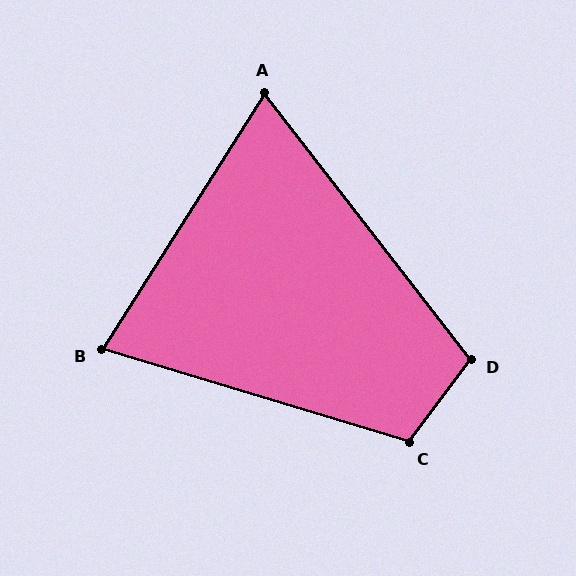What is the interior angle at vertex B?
Approximately 74 degrees (acute).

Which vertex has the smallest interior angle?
A, at approximately 70 degrees.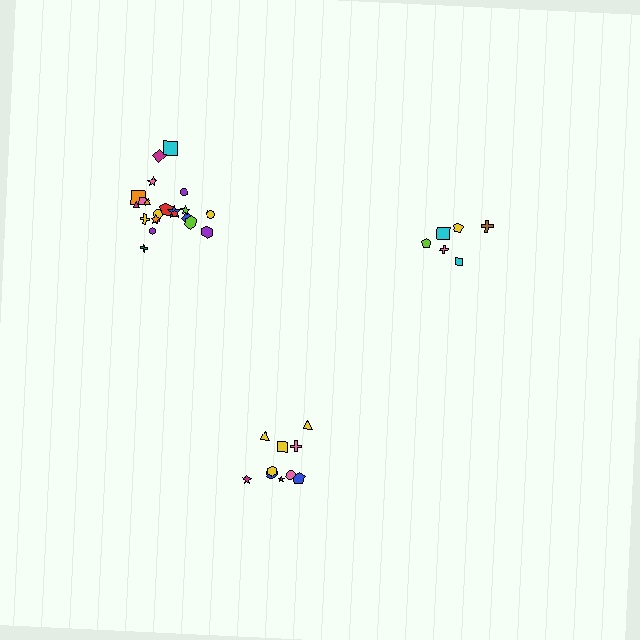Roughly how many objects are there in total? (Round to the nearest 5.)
Roughly 40 objects in total.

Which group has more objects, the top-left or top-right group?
The top-left group.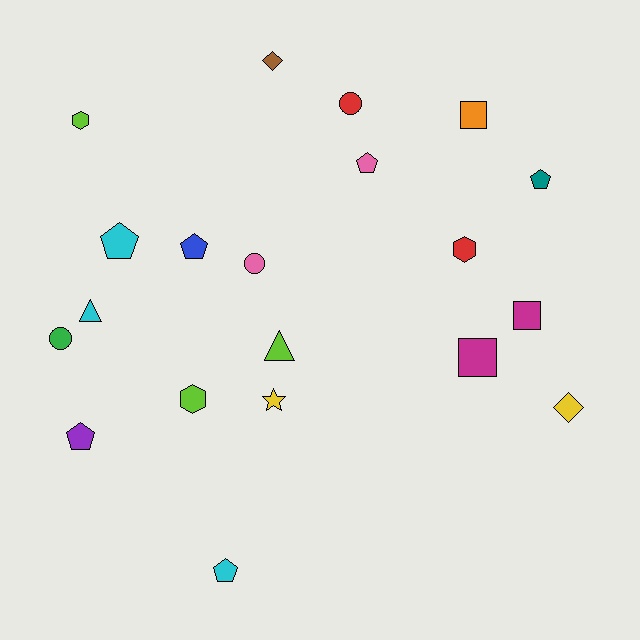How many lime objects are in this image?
There are 3 lime objects.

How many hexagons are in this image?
There are 3 hexagons.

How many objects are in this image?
There are 20 objects.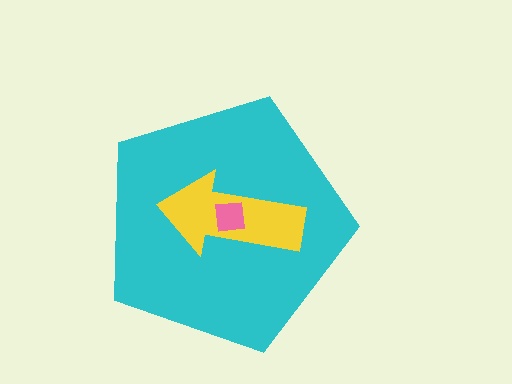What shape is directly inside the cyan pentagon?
The yellow arrow.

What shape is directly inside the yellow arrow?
The pink square.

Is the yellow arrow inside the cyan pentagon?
Yes.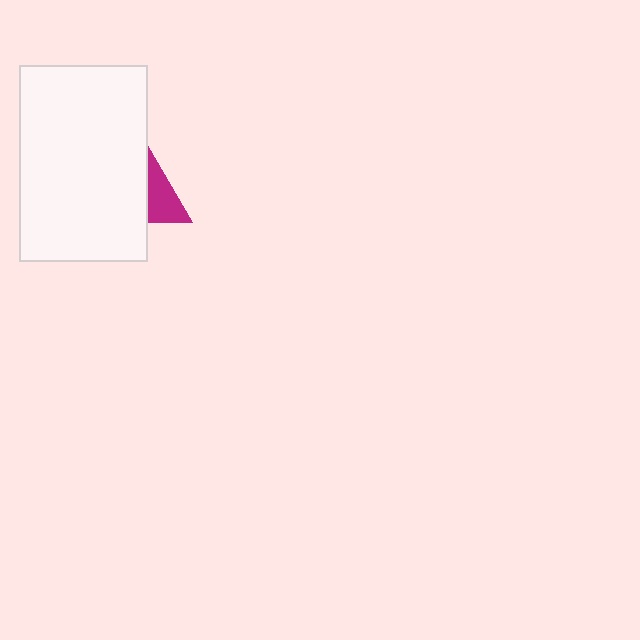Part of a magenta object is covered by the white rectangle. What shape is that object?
It is a triangle.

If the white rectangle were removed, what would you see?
You would see the complete magenta triangle.